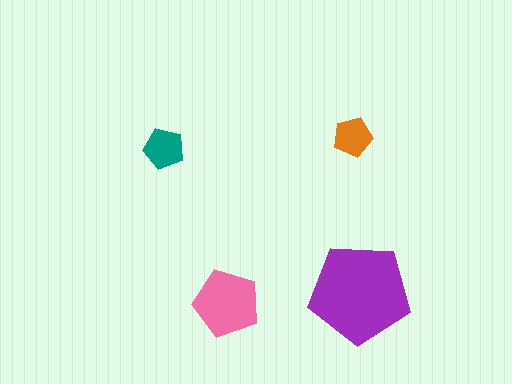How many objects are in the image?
There are 4 objects in the image.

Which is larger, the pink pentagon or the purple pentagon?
The purple one.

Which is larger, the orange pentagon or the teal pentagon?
The teal one.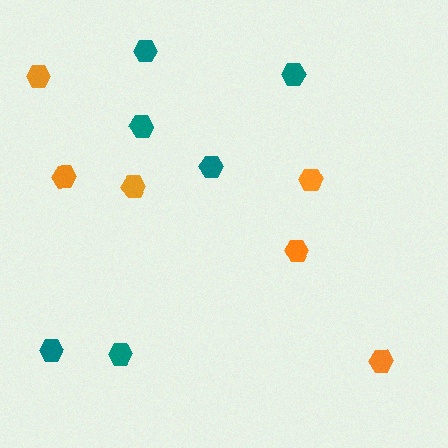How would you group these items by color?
There are 2 groups: one group of orange hexagons (6) and one group of teal hexagons (6).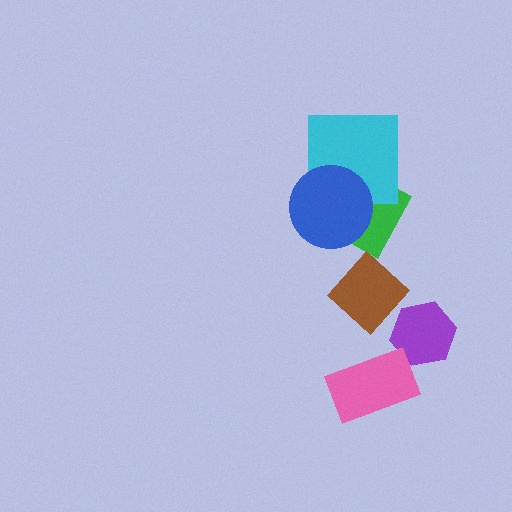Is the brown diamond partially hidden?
No, no other shape covers it.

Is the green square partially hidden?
Yes, it is partially covered by another shape.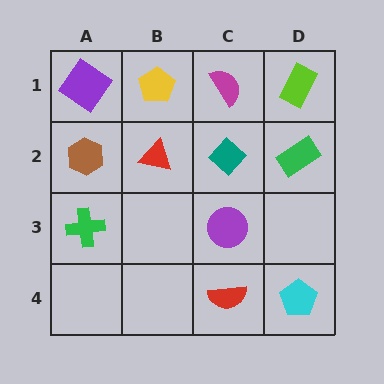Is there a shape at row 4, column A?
No, that cell is empty.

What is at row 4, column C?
A red semicircle.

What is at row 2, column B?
A red triangle.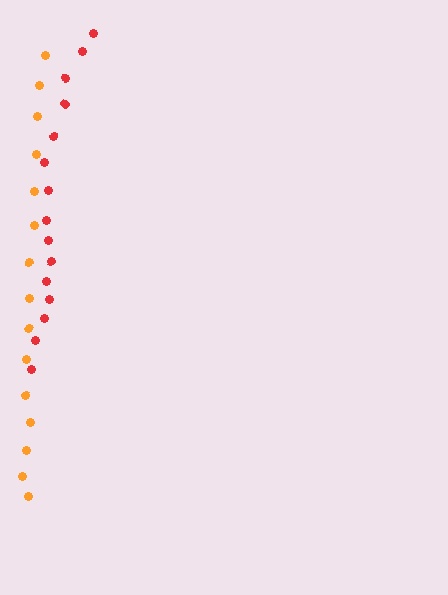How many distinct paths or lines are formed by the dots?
There are 2 distinct paths.